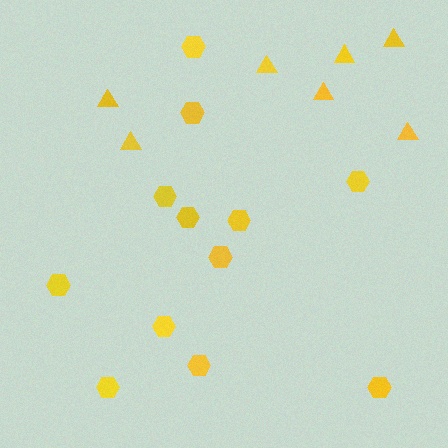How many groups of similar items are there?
There are 2 groups: one group of hexagons (12) and one group of triangles (7).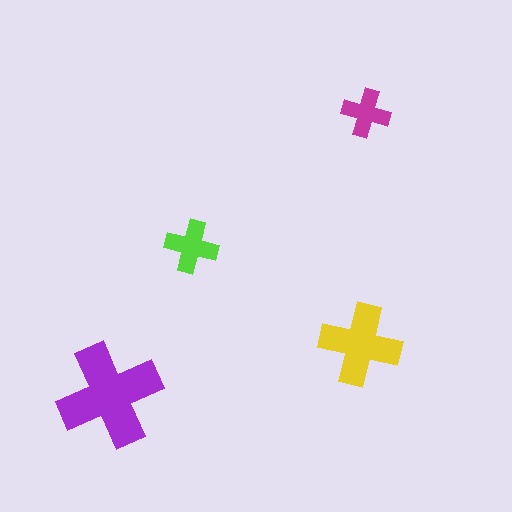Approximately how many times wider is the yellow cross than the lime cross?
About 1.5 times wider.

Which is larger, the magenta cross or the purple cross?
The purple one.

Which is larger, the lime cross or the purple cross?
The purple one.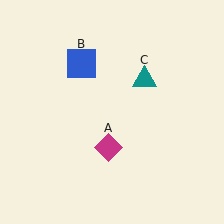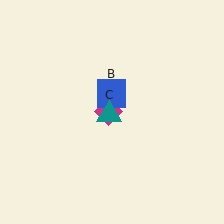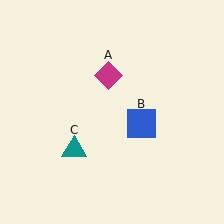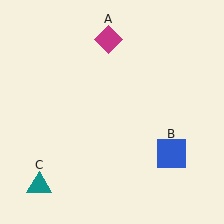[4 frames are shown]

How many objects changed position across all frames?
3 objects changed position: magenta diamond (object A), blue square (object B), teal triangle (object C).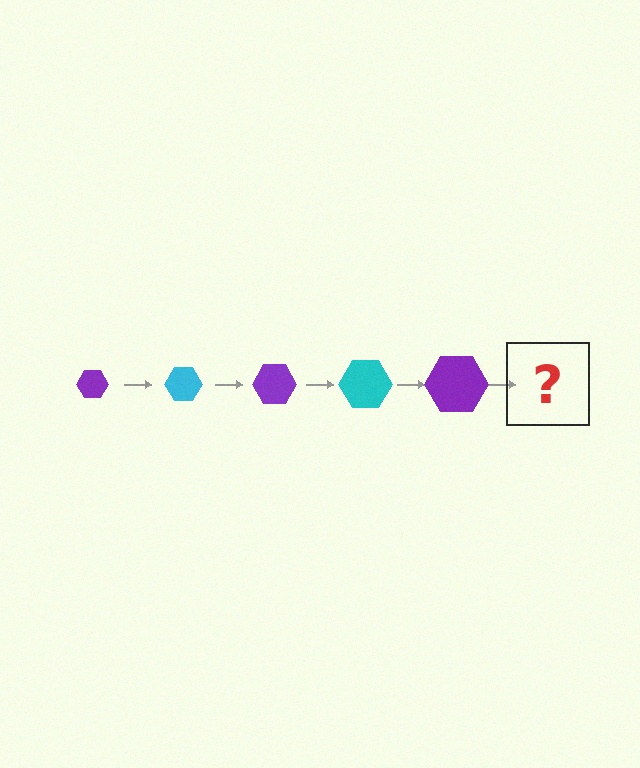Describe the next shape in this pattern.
It should be a cyan hexagon, larger than the previous one.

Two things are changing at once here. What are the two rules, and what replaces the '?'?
The two rules are that the hexagon grows larger each step and the color cycles through purple and cyan. The '?' should be a cyan hexagon, larger than the previous one.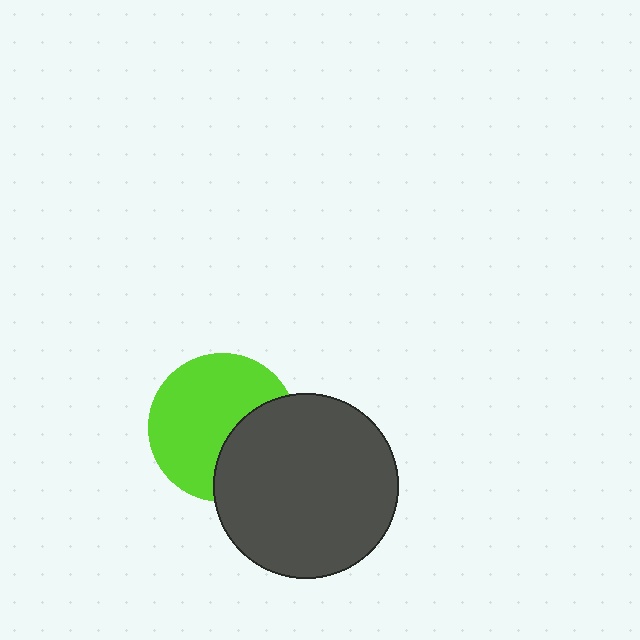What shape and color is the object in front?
The object in front is a dark gray circle.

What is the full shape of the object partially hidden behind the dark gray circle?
The partially hidden object is a lime circle.